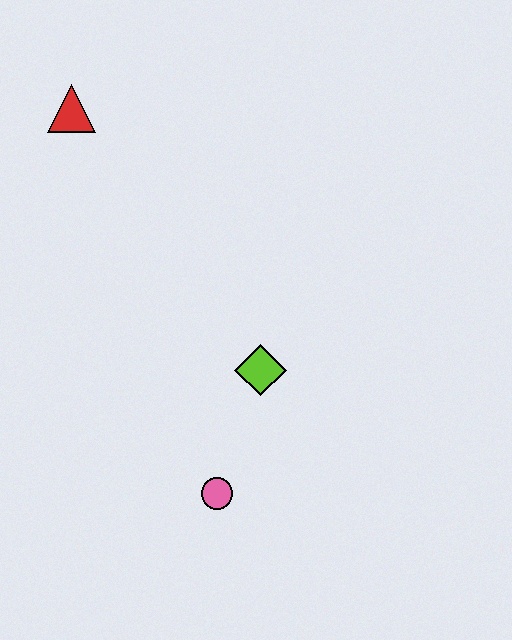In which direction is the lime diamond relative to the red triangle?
The lime diamond is below the red triangle.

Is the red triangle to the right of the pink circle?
No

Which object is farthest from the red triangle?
The pink circle is farthest from the red triangle.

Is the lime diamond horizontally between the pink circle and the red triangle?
No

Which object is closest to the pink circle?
The lime diamond is closest to the pink circle.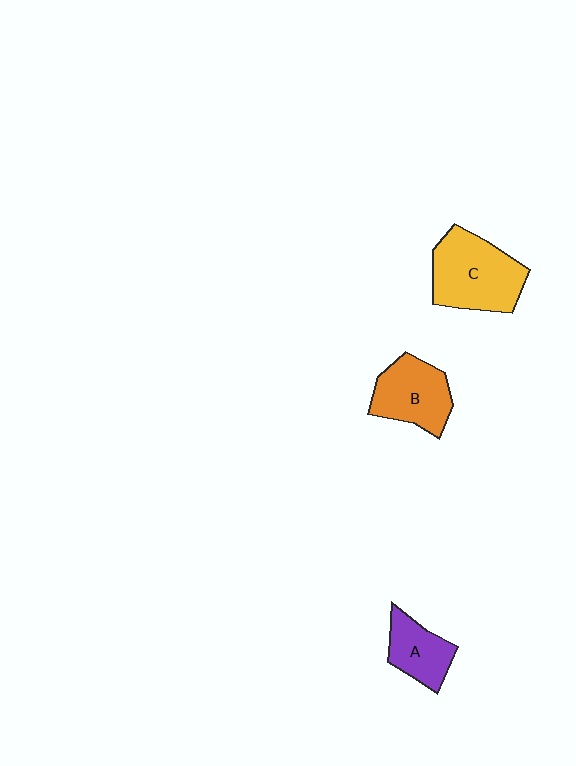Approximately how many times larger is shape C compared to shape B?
Approximately 1.3 times.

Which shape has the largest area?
Shape C (yellow).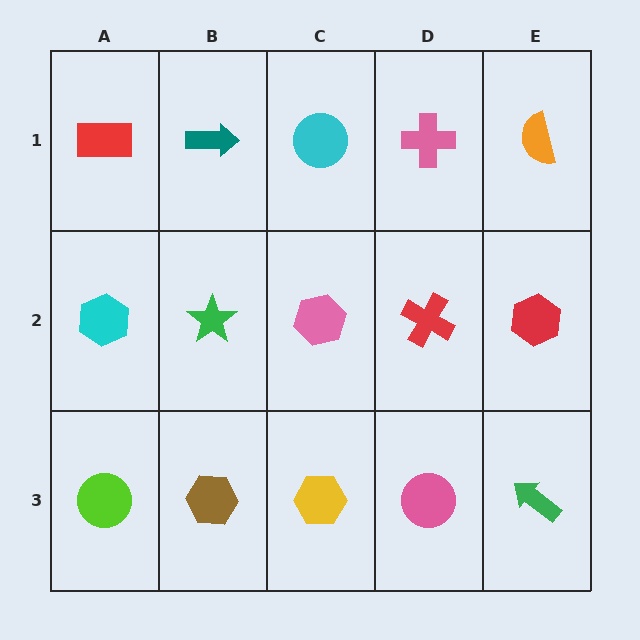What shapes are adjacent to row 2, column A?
A red rectangle (row 1, column A), a lime circle (row 3, column A), a green star (row 2, column B).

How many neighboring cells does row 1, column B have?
3.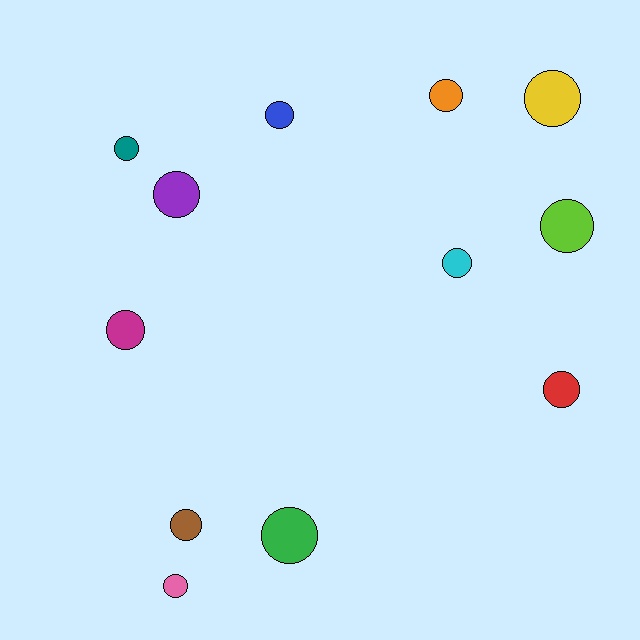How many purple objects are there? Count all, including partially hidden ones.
There is 1 purple object.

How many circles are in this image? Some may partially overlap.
There are 12 circles.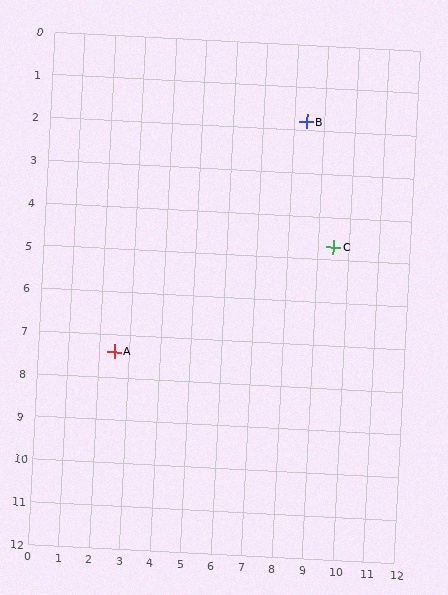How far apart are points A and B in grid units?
Points A and B are about 8.1 grid units apart.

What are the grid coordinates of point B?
Point B is at approximately (8.4, 1.8).